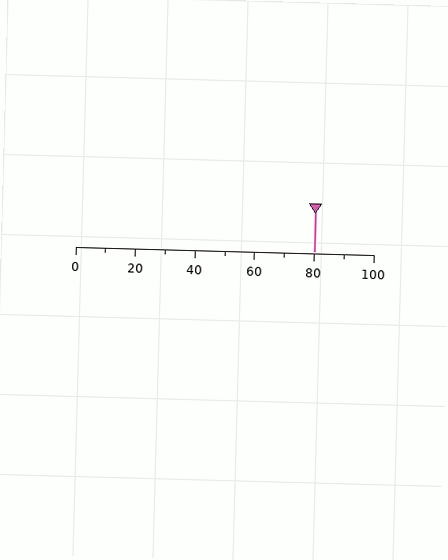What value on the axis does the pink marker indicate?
The marker indicates approximately 80.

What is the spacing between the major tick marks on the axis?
The major ticks are spaced 20 apart.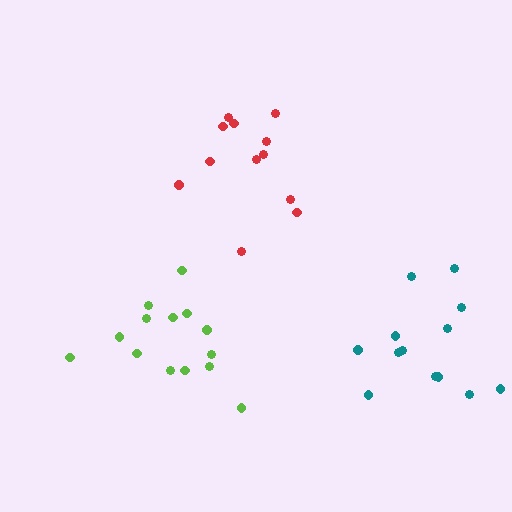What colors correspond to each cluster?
The clusters are colored: red, lime, teal.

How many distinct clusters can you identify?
There are 3 distinct clusters.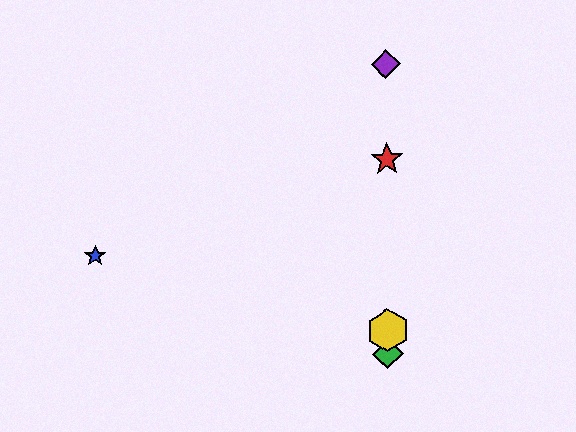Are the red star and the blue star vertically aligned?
No, the red star is at x≈387 and the blue star is at x≈95.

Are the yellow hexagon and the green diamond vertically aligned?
Yes, both are at x≈388.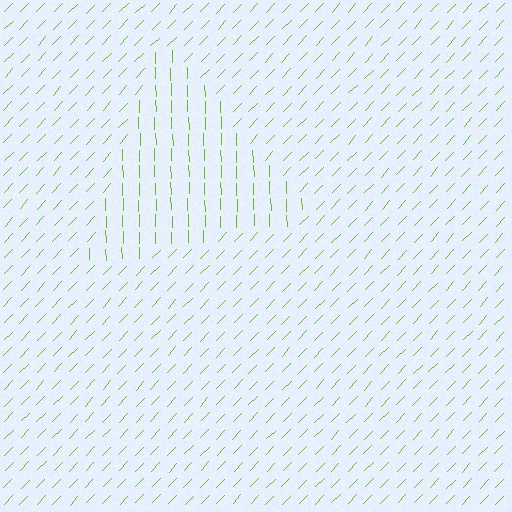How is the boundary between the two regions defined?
The boundary is defined purely by a change in line orientation (approximately 45 degrees difference). All lines are the same color and thickness.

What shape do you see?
I see a triangle.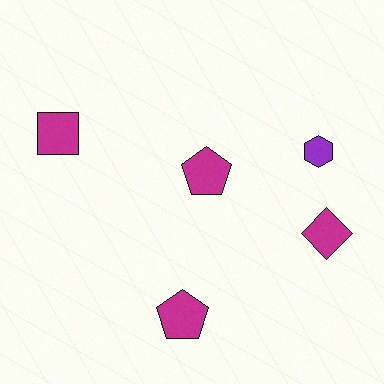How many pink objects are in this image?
There are no pink objects.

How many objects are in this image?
There are 5 objects.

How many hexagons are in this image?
There is 1 hexagon.